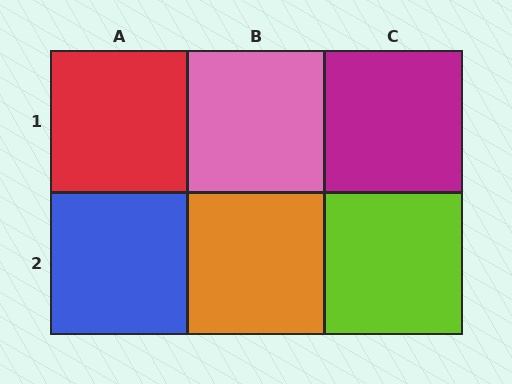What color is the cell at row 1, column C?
Magenta.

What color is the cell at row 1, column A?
Red.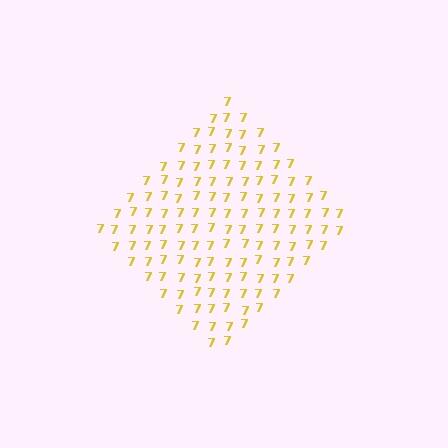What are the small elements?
The small elements are digit 7's.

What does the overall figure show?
The overall figure shows a diamond.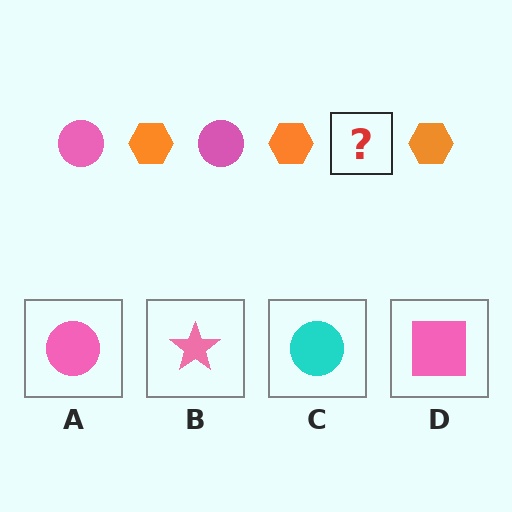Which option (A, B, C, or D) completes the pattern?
A.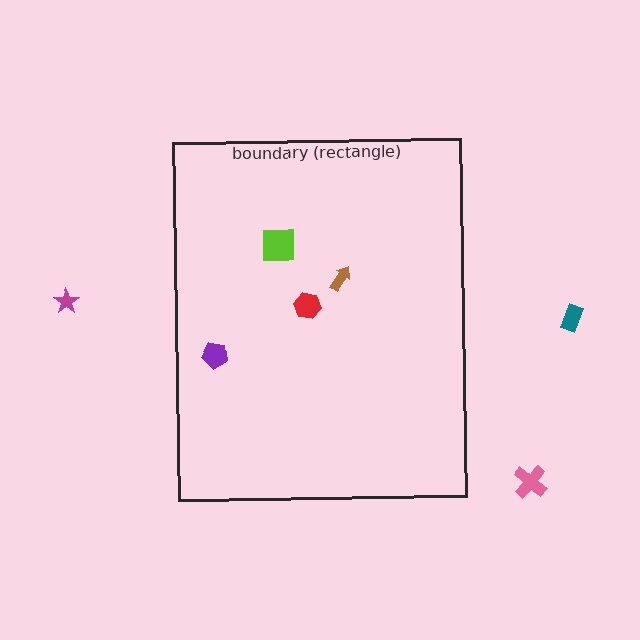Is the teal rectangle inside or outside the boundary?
Outside.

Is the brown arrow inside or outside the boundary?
Inside.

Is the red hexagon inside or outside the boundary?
Inside.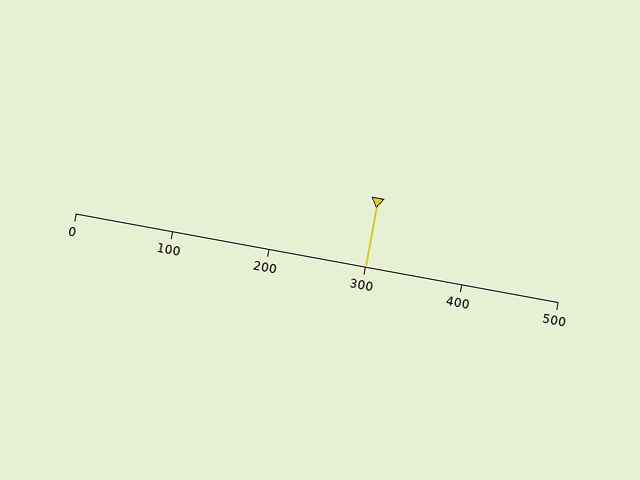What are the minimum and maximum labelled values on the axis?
The axis runs from 0 to 500.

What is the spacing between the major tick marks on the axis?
The major ticks are spaced 100 apart.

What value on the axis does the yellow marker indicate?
The marker indicates approximately 300.